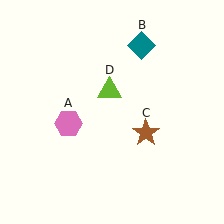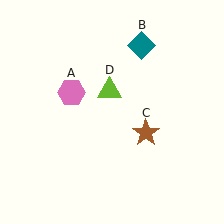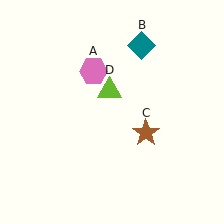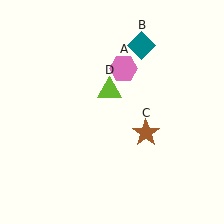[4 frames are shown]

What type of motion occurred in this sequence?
The pink hexagon (object A) rotated clockwise around the center of the scene.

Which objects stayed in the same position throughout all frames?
Teal diamond (object B) and brown star (object C) and lime triangle (object D) remained stationary.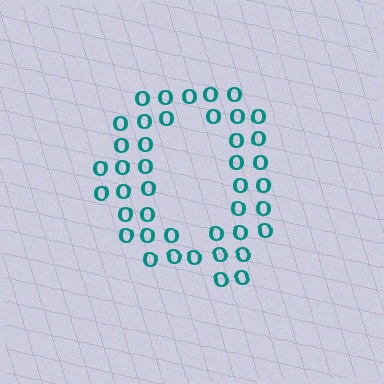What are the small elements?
The small elements are letter O's.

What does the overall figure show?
The overall figure shows the letter Q.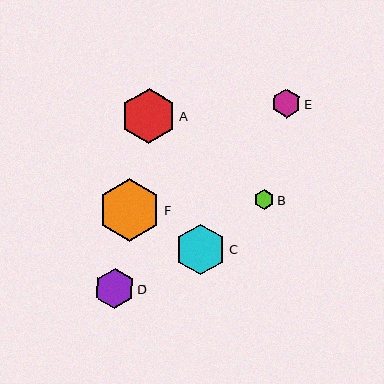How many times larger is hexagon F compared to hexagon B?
Hexagon F is approximately 3.1 times the size of hexagon B.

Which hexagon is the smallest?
Hexagon B is the smallest with a size of approximately 20 pixels.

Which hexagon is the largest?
Hexagon F is the largest with a size of approximately 63 pixels.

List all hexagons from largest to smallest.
From largest to smallest: F, A, C, D, E, B.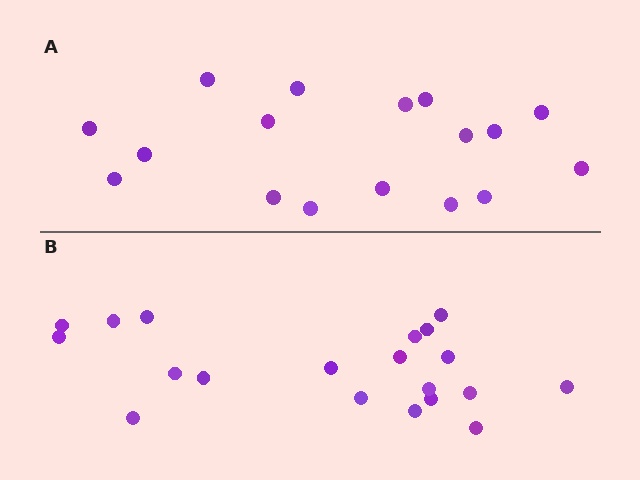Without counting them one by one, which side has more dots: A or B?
Region B (the bottom region) has more dots.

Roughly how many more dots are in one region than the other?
Region B has just a few more — roughly 2 or 3 more dots than region A.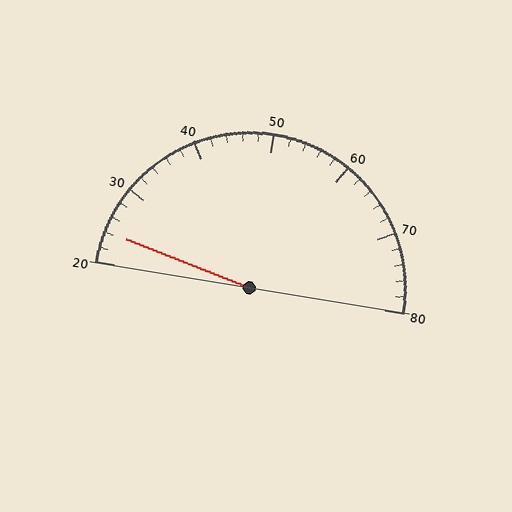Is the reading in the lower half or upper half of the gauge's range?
The reading is in the lower half of the range (20 to 80).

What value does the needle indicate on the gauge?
The needle indicates approximately 24.